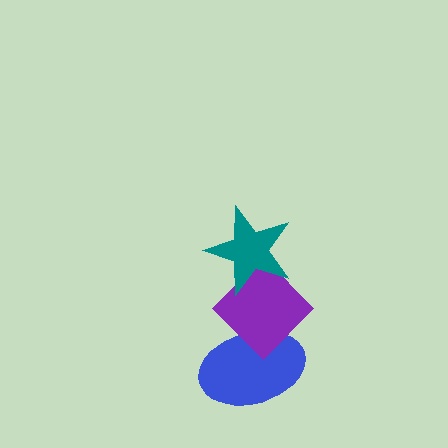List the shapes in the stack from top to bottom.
From top to bottom: the teal star, the purple diamond, the blue ellipse.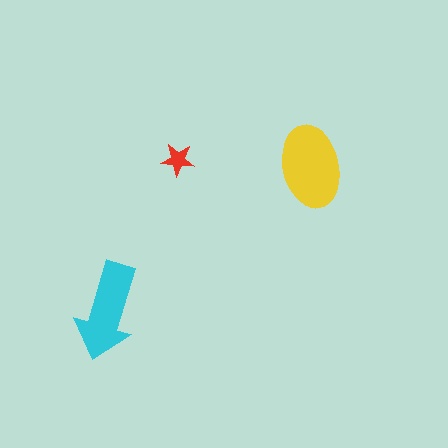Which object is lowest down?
The cyan arrow is bottommost.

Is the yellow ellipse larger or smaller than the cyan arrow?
Larger.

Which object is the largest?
The yellow ellipse.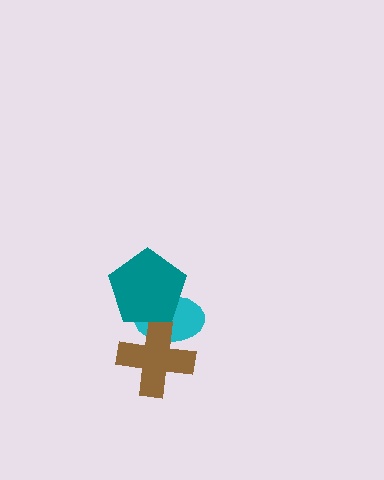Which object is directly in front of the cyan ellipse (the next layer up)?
The brown cross is directly in front of the cyan ellipse.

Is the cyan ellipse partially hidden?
Yes, it is partially covered by another shape.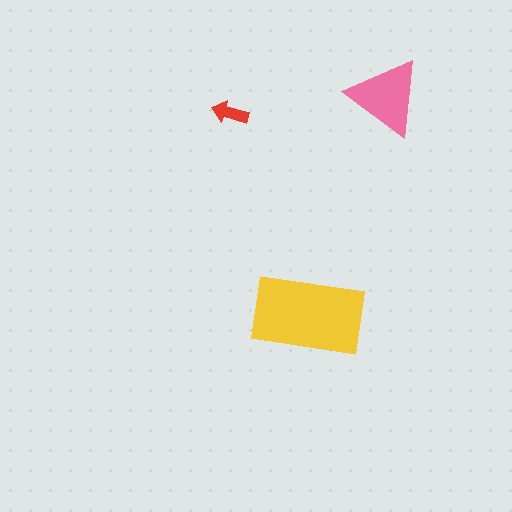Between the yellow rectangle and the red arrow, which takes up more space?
The yellow rectangle.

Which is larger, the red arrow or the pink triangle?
The pink triangle.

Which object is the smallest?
The red arrow.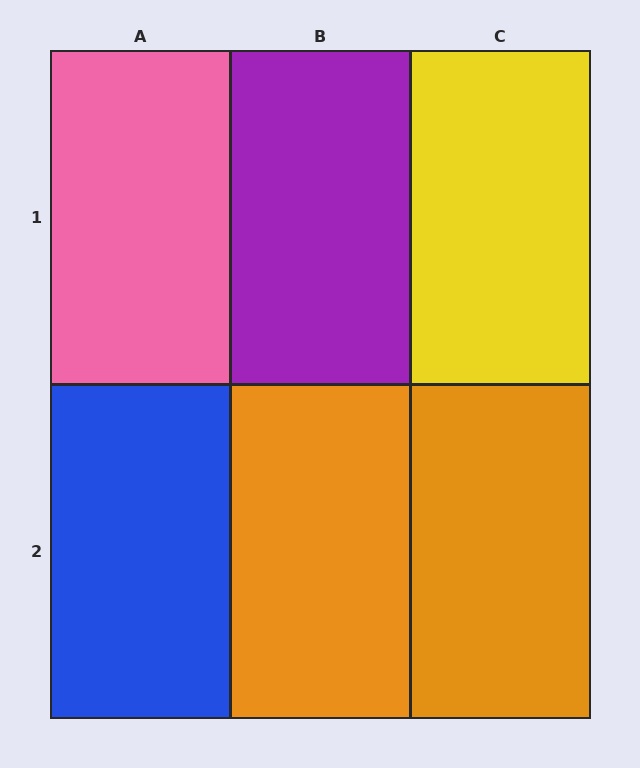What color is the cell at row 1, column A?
Pink.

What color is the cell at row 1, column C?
Yellow.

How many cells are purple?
1 cell is purple.